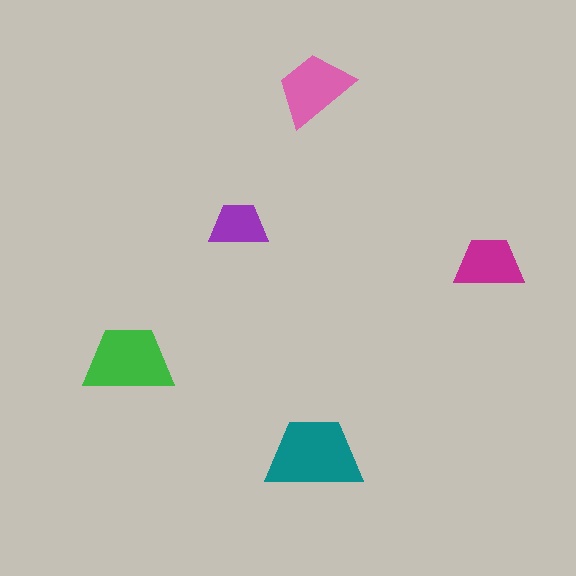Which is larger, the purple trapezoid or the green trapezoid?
The green one.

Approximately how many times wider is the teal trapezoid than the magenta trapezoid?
About 1.5 times wider.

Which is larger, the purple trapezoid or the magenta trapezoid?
The magenta one.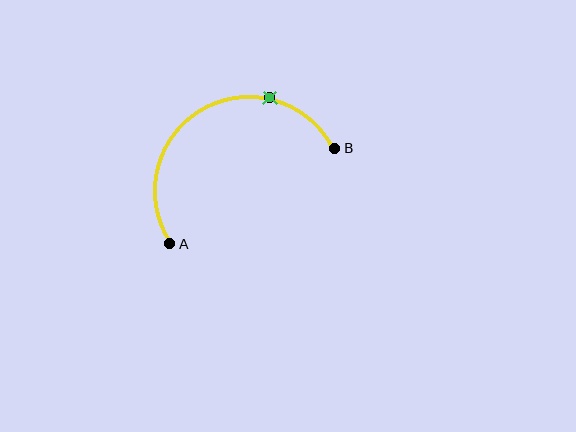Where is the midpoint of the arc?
The arc midpoint is the point on the curve farthest from the straight line joining A and B. It sits above that line.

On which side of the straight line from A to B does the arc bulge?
The arc bulges above the straight line connecting A and B.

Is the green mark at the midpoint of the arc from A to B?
No. The green mark lies on the arc but is closer to endpoint B. The arc midpoint would be at the point on the curve equidistant along the arc from both A and B.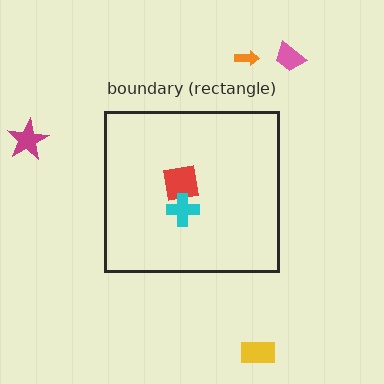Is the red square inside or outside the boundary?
Inside.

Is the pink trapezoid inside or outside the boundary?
Outside.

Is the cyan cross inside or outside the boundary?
Inside.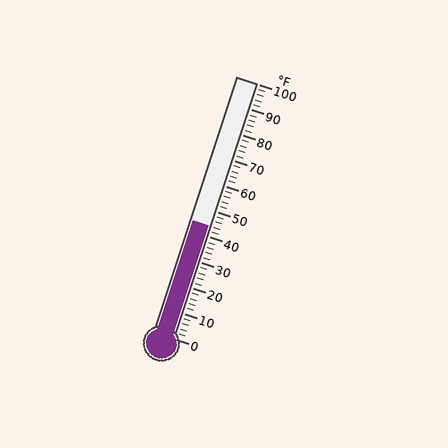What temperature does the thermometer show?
The thermometer shows approximately 44°F.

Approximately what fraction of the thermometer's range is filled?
The thermometer is filled to approximately 45% of its range.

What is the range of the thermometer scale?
The thermometer scale ranges from 0°F to 100°F.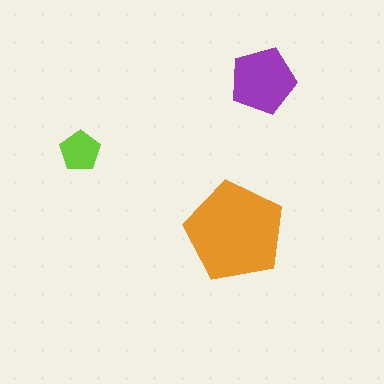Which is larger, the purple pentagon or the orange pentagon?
The orange one.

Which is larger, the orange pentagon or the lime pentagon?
The orange one.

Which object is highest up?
The purple pentagon is topmost.